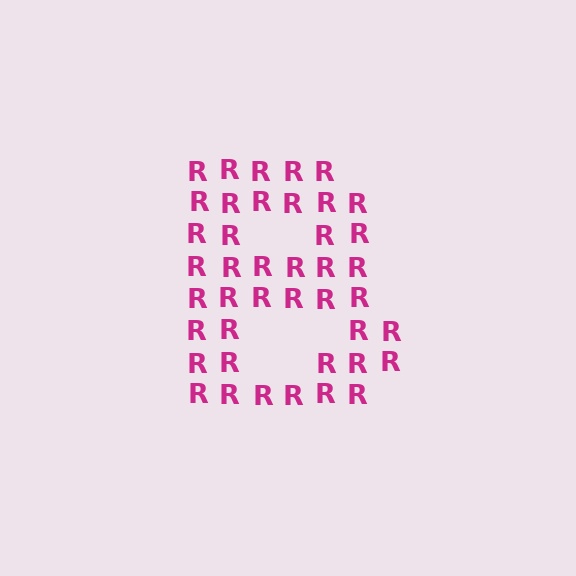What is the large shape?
The large shape is the letter B.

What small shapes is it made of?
It is made of small letter R's.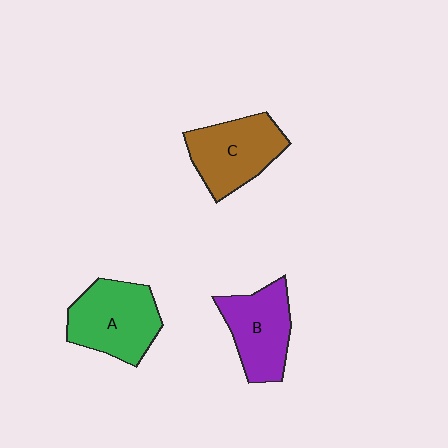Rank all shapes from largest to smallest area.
From largest to smallest: A (green), C (brown), B (purple).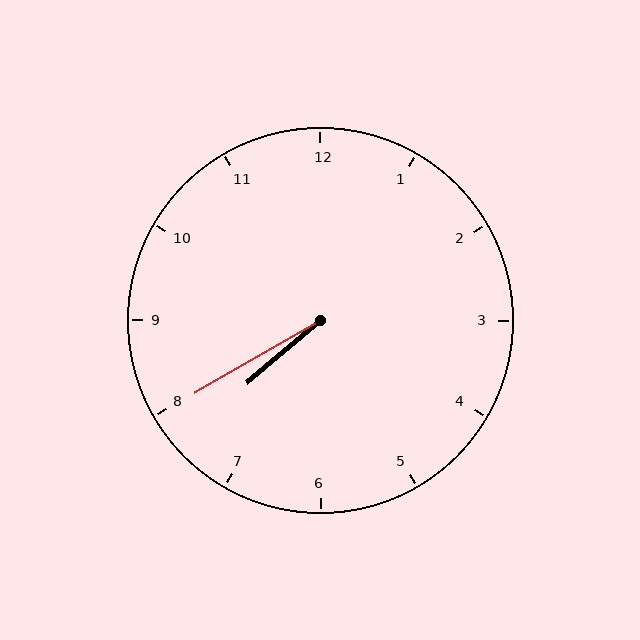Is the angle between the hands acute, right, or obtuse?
It is acute.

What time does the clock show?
7:40.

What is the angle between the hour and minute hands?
Approximately 10 degrees.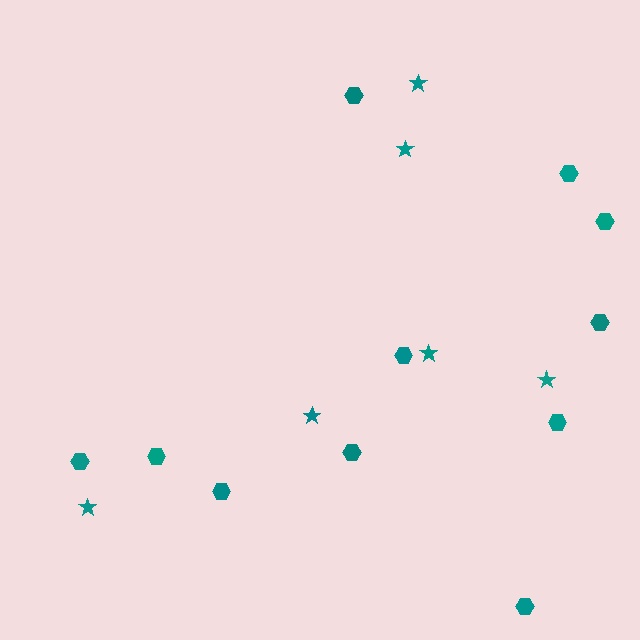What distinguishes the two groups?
There are 2 groups: one group of stars (6) and one group of hexagons (11).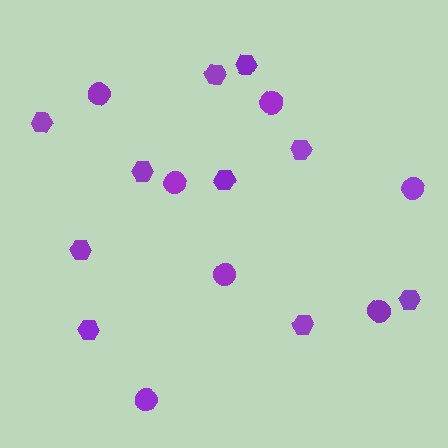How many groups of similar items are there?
There are 2 groups: one group of circles (7) and one group of hexagons (10).